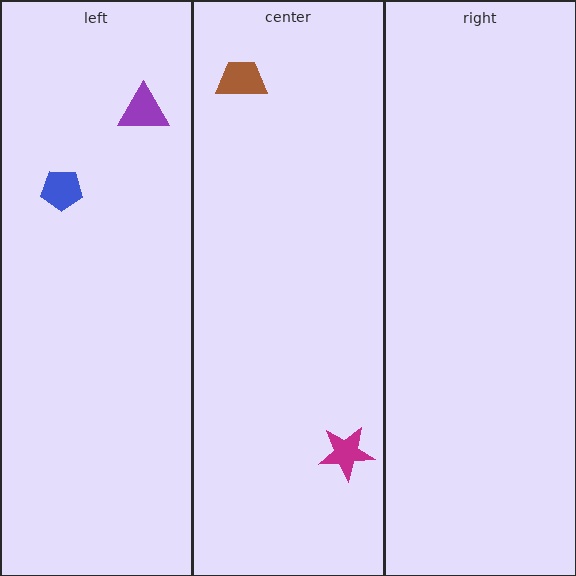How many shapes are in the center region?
2.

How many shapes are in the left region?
2.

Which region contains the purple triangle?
The left region.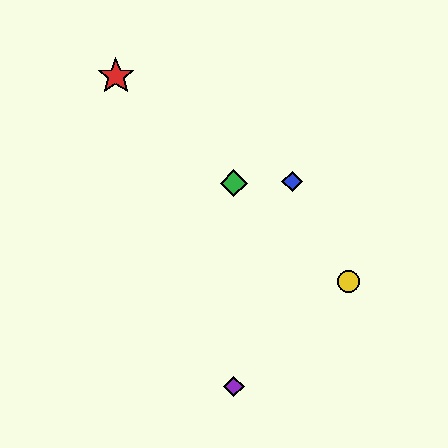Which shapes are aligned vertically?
The green diamond, the purple diamond are aligned vertically.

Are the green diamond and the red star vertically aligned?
No, the green diamond is at x≈234 and the red star is at x≈116.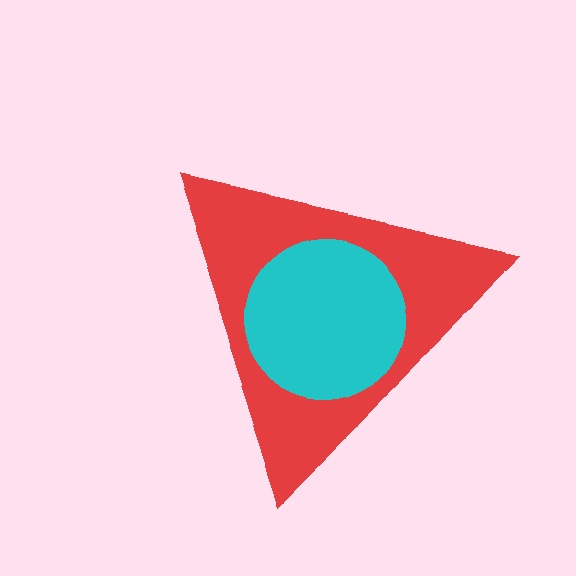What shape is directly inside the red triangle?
The cyan circle.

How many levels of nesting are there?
2.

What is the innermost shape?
The cyan circle.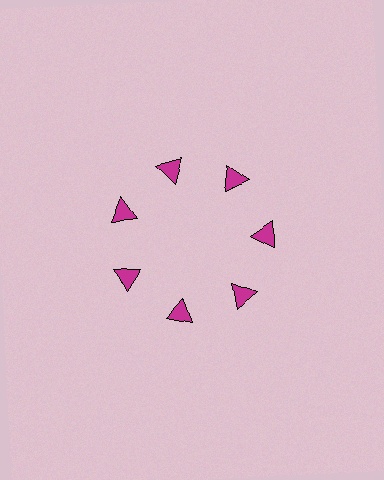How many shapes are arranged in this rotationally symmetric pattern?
There are 7 shapes, arranged in 7 groups of 1.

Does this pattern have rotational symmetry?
Yes, this pattern has 7-fold rotational symmetry. It looks the same after rotating 51 degrees around the center.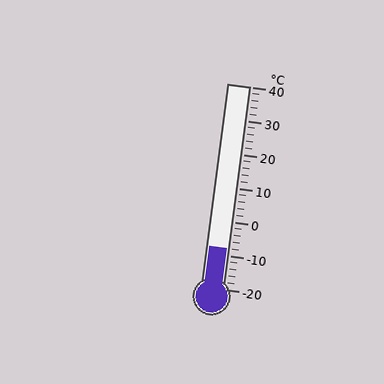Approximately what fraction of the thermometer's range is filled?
The thermometer is filled to approximately 20% of its range.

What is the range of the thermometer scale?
The thermometer scale ranges from -20°C to 40°C.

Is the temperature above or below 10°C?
The temperature is below 10°C.